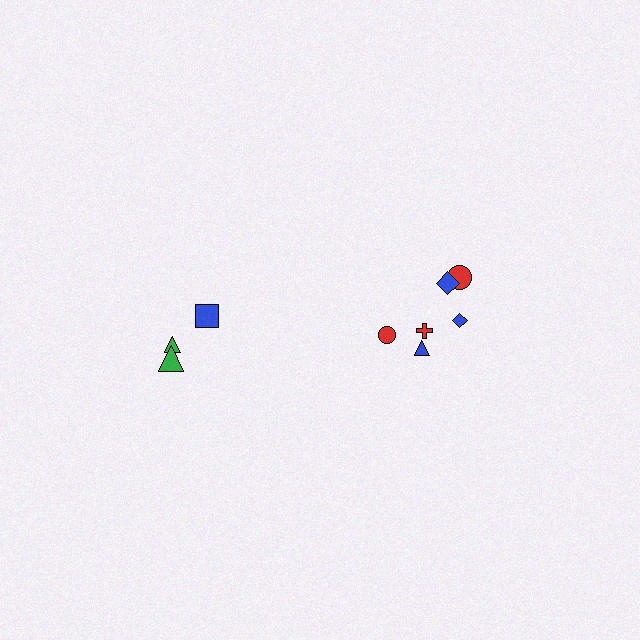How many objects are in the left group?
There are 3 objects.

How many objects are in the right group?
There are 6 objects.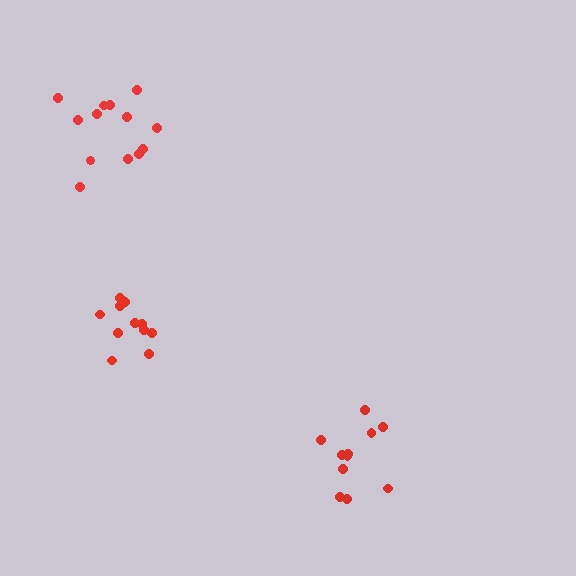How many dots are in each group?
Group 1: 11 dots, Group 2: 11 dots, Group 3: 13 dots (35 total).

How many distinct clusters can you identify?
There are 3 distinct clusters.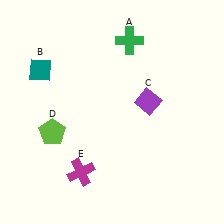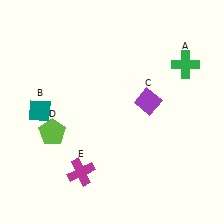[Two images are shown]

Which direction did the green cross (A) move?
The green cross (A) moved right.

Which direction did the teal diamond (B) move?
The teal diamond (B) moved down.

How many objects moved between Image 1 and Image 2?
2 objects moved between the two images.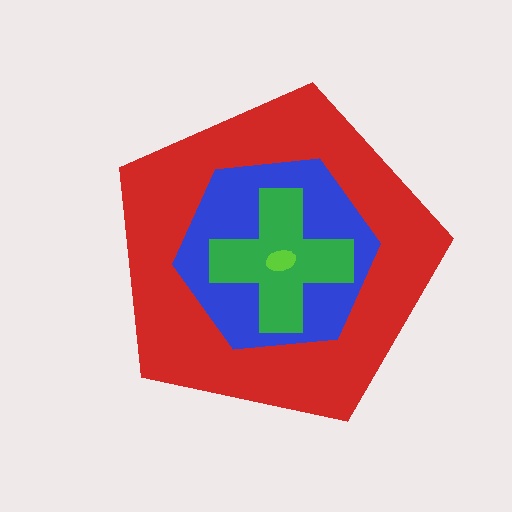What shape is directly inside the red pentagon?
The blue hexagon.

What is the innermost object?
The lime ellipse.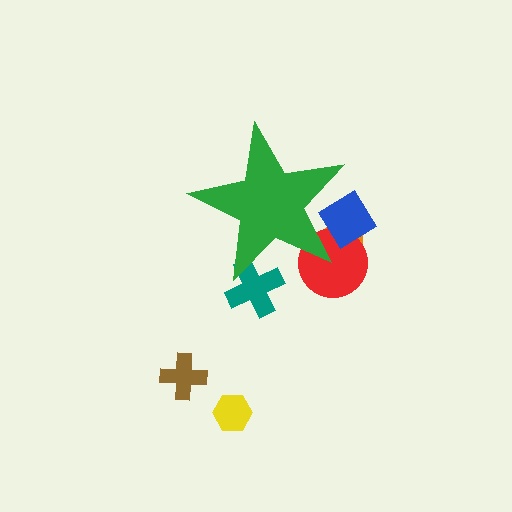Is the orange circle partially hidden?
Yes, the orange circle is partially hidden behind the green star.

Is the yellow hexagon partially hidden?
No, the yellow hexagon is fully visible.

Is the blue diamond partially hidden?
Yes, the blue diamond is partially hidden behind the green star.